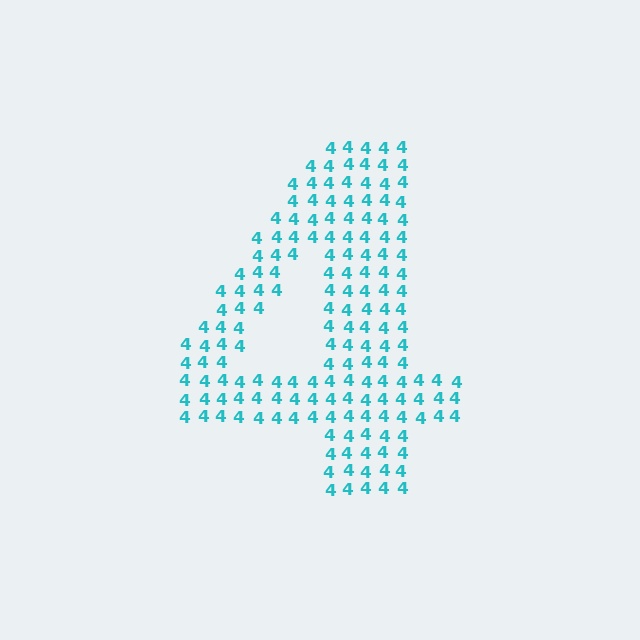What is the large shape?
The large shape is the digit 4.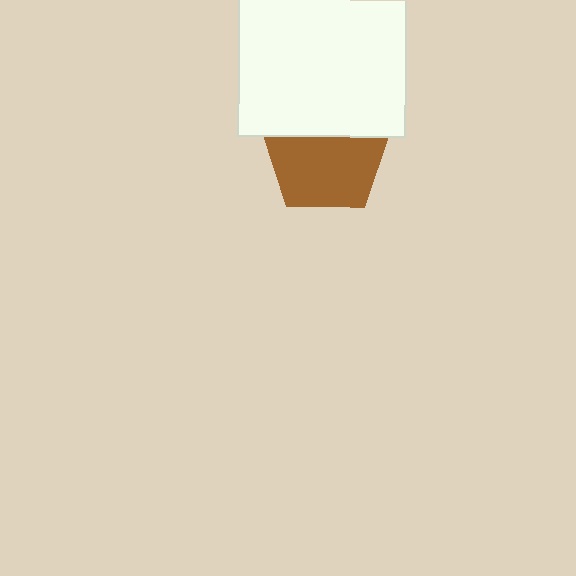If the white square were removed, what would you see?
You would see the complete brown pentagon.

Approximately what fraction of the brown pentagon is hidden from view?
Roughly 34% of the brown pentagon is hidden behind the white square.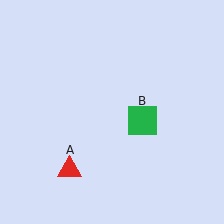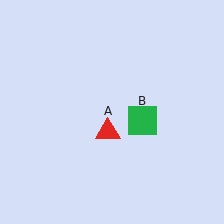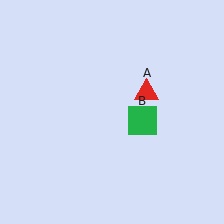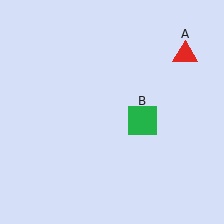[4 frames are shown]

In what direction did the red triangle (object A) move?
The red triangle (object A) moved up and to the right.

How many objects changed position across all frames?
1 object changed position: red triangle (object A).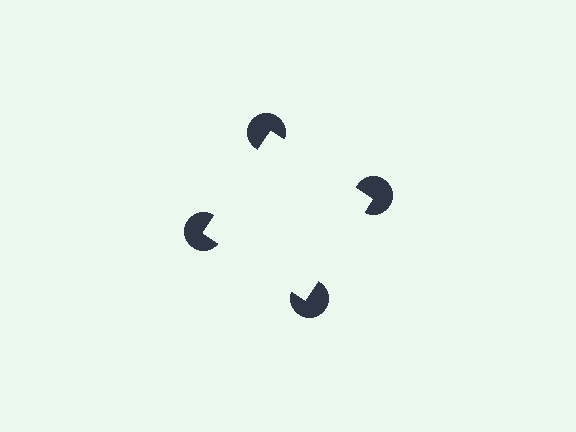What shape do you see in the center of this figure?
An illusory square — its edges are inferred from the aligned wedge cuts in the pac-man discs, not physically drawn.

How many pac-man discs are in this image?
There are 4 — one at each vertex of the illusory square.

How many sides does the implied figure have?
4 sides.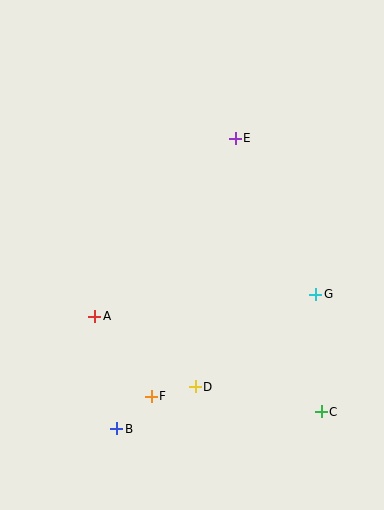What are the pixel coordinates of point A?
Point A is at (95, 316).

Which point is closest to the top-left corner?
Point E is closest to the top-left corner.